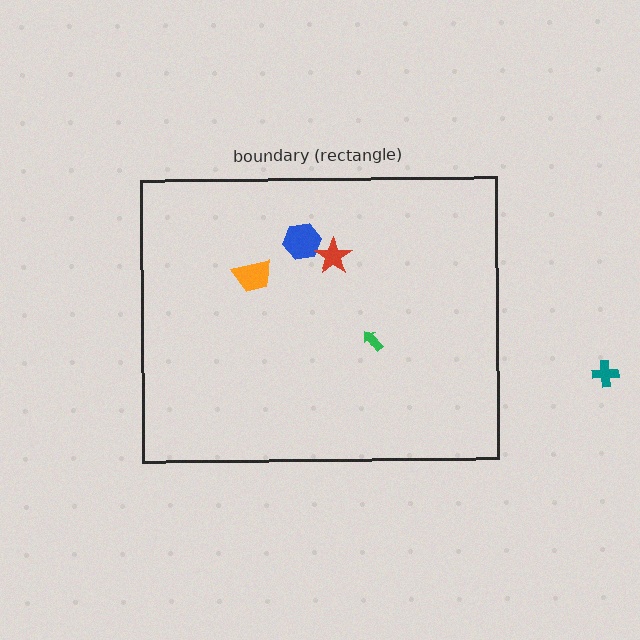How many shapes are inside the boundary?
4 inside, 1 outside.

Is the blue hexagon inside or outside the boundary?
Inside.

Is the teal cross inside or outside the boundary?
Outside.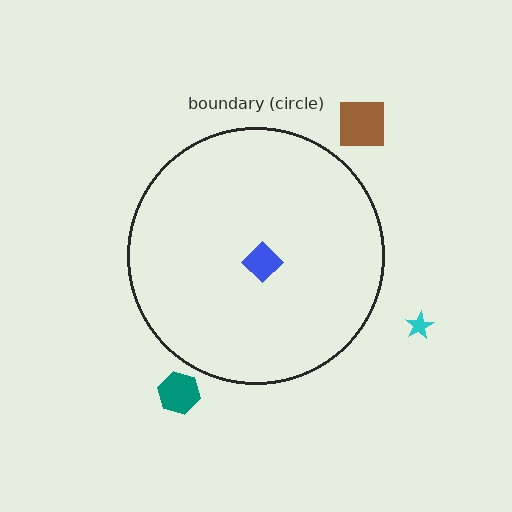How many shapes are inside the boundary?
1 inside, 3 outside.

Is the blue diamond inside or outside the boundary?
Inside.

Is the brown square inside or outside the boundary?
Outside.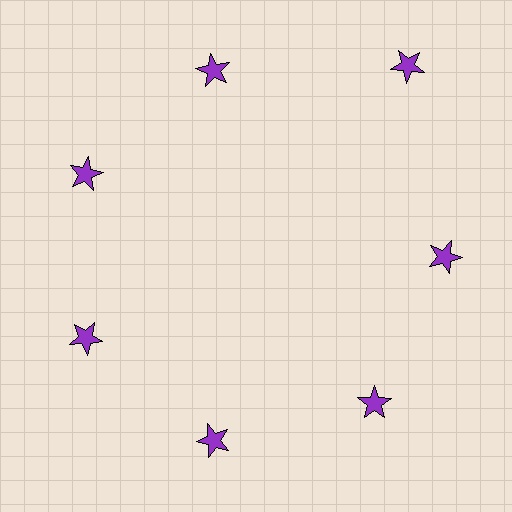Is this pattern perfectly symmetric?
No. The 7 purple stars are arranged in a ring, but one element near the 1 o'clock position is pushed outward from the center, breaking the 7-fold rotational symmetry.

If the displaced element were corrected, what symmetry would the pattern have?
It would have 7-fold rotational symmetry — the pattern would map onto itself every 51 degrees.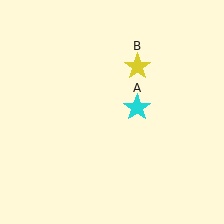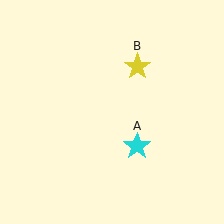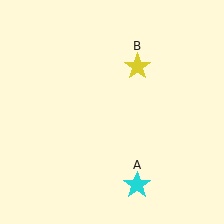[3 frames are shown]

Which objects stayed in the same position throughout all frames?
Yellow star (object B) remained stationary.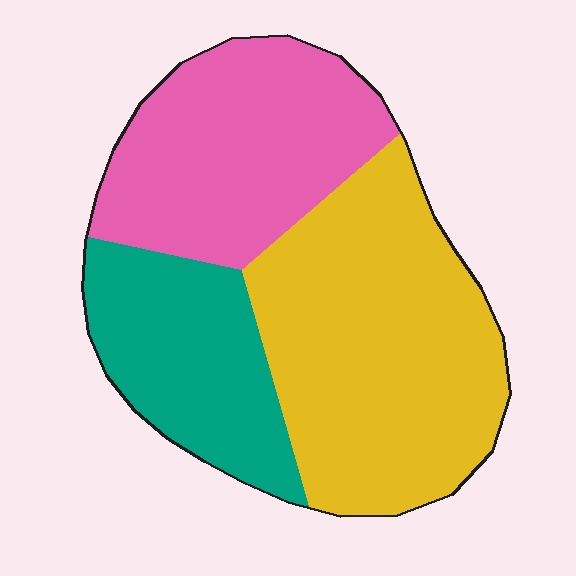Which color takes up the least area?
Teal, at roughly 25%.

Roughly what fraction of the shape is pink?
Pink covers 32% of the shape.